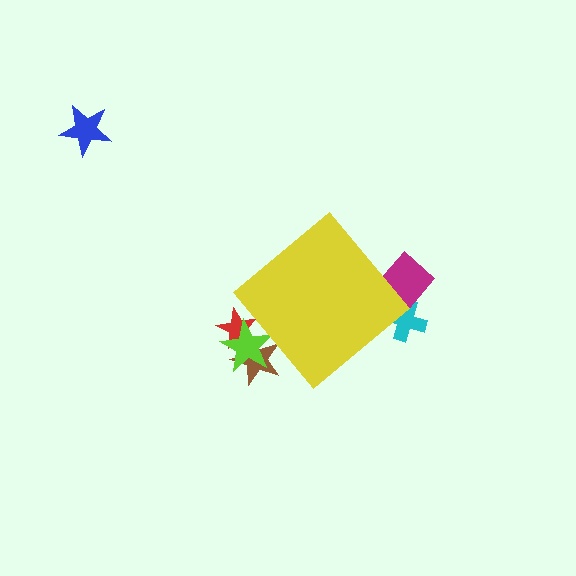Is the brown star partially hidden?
Yes, the brown star is partially hidden behind the yellow diamond.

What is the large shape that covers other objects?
A yellow diamond.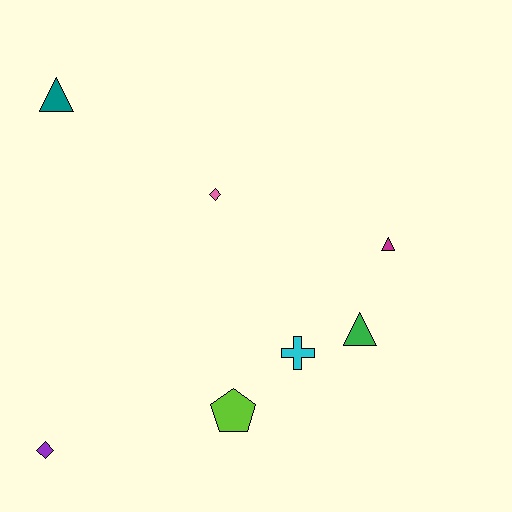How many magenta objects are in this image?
There is 1 magenta object.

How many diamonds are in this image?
There are 2 diamonds.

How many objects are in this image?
There are 7 objects.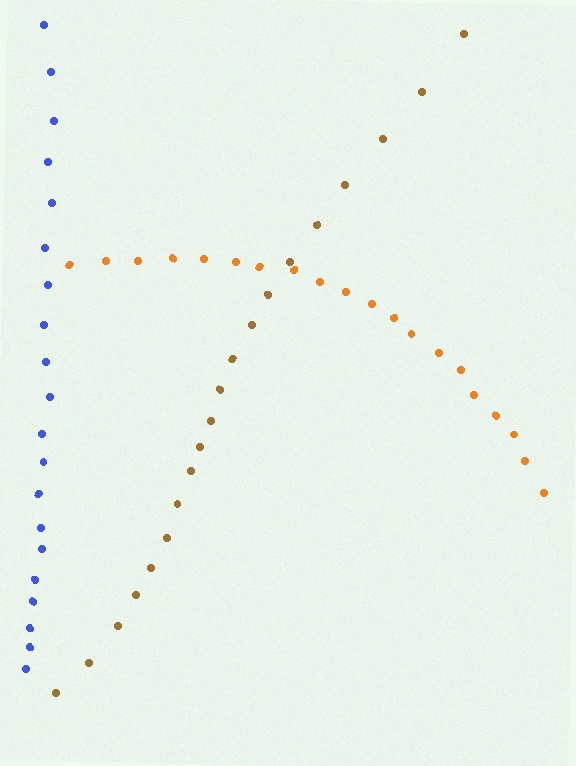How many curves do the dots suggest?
There are 3 distinct paths.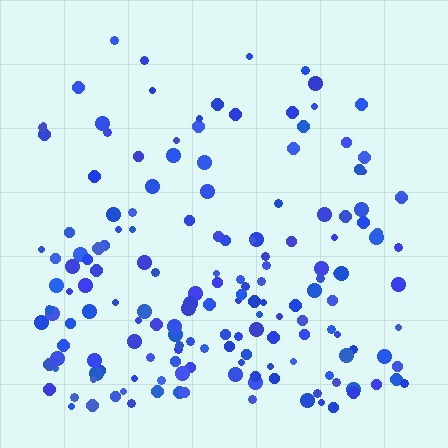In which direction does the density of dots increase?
From top to bottom, with the bottom side densest.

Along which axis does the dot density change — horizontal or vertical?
Vertical.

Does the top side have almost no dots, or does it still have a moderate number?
Still a moderate number, just noticeably fewer than the bottom.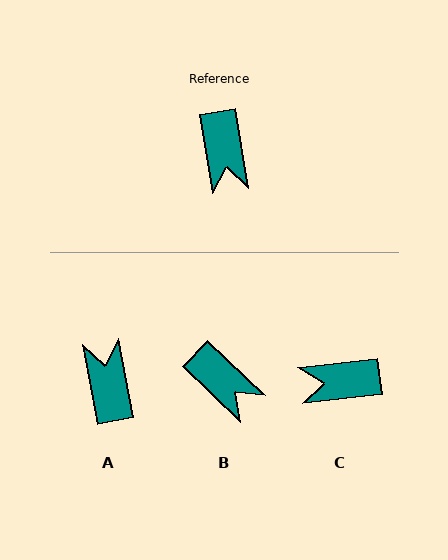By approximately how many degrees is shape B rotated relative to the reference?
Approximately 37 degrees counter-clockwise.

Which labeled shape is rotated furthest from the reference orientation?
A, about 178 degrees away.